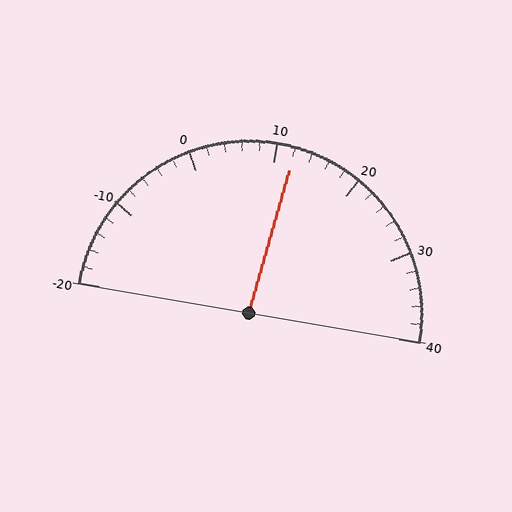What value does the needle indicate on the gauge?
The needle indicates approximately 12.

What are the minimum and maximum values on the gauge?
The gauge ranges from -20 to 40.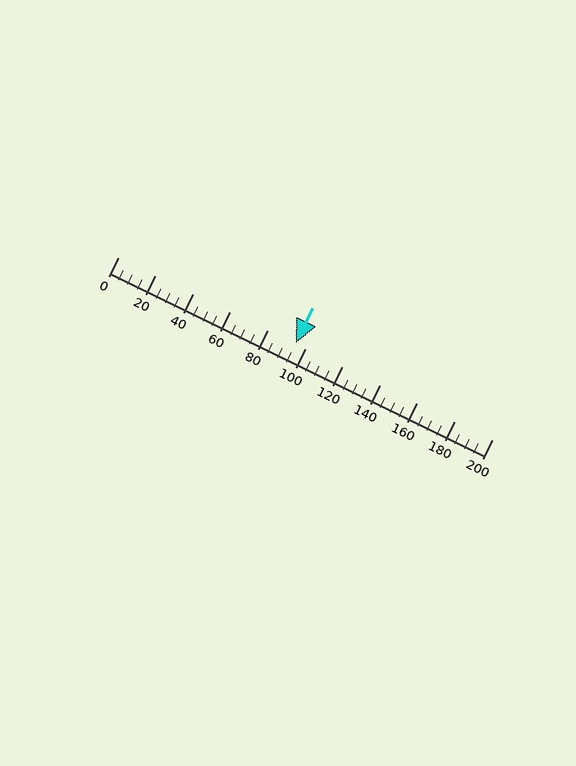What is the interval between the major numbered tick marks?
The major tick marks are spaced 20 units apart.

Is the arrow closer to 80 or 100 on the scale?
The arrow is closer to 100.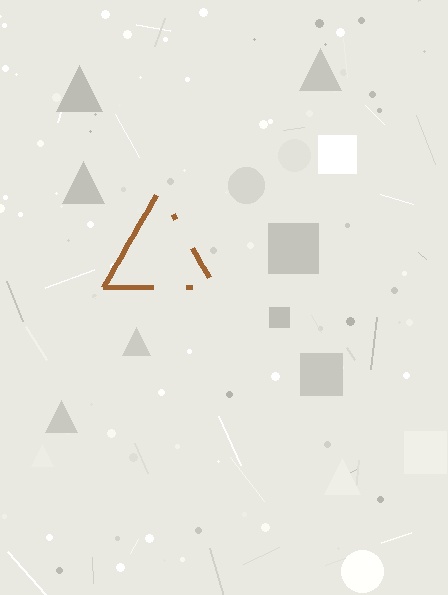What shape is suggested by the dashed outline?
The dashed outline suggests a triangle.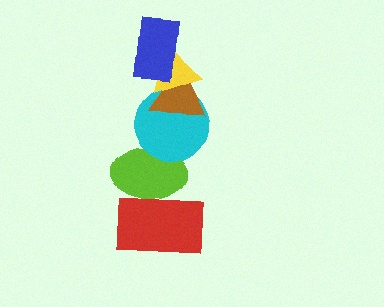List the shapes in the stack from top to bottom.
From top to bottom: the blue rectangle, the yellow triangle, the brown triangle, the cyan circle, the lime ellipse, the red rectangle.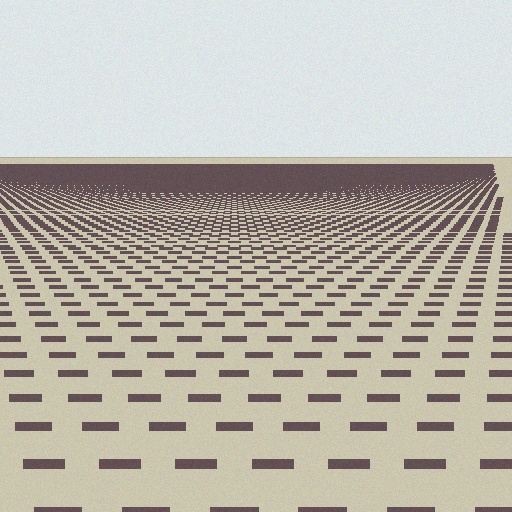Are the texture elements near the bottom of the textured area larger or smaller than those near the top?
Larger. Near the bottom, elements are closer to the viewer and appear at a bigger on-screen size.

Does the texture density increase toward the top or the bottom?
Density increases toward the top.